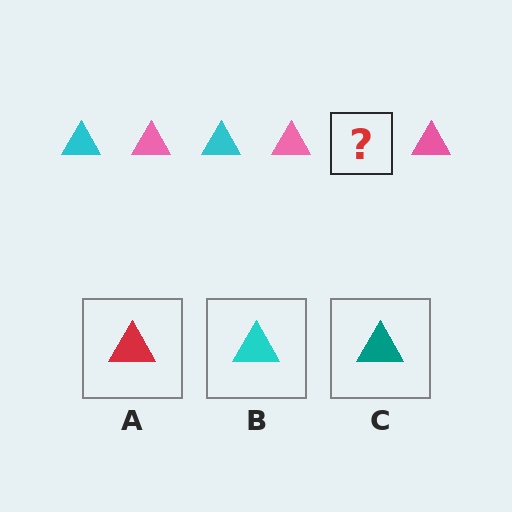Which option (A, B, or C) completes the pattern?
B.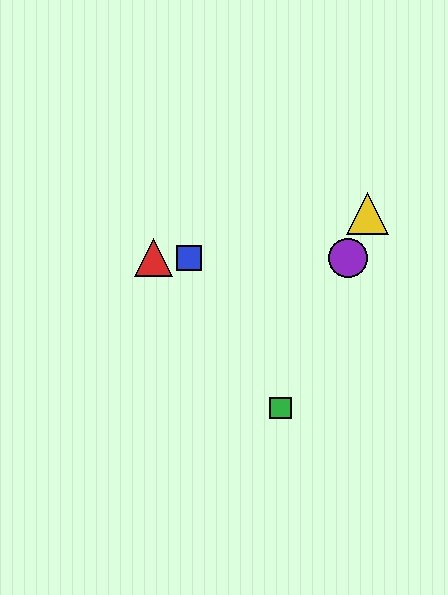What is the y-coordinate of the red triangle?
The red triangle is at y≈258.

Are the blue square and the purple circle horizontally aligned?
Yes, both are at y≈258.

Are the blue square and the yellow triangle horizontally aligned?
No, the blue square is at y≈258 and the yellow triangle is at y≈214.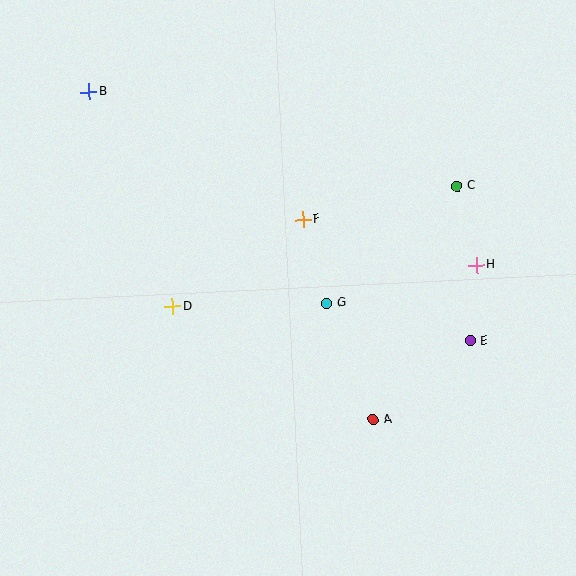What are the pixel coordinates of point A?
Point A is at (373, 420).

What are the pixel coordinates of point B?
Point B is at (89, 92).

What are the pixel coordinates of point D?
Point D is at (172, 306).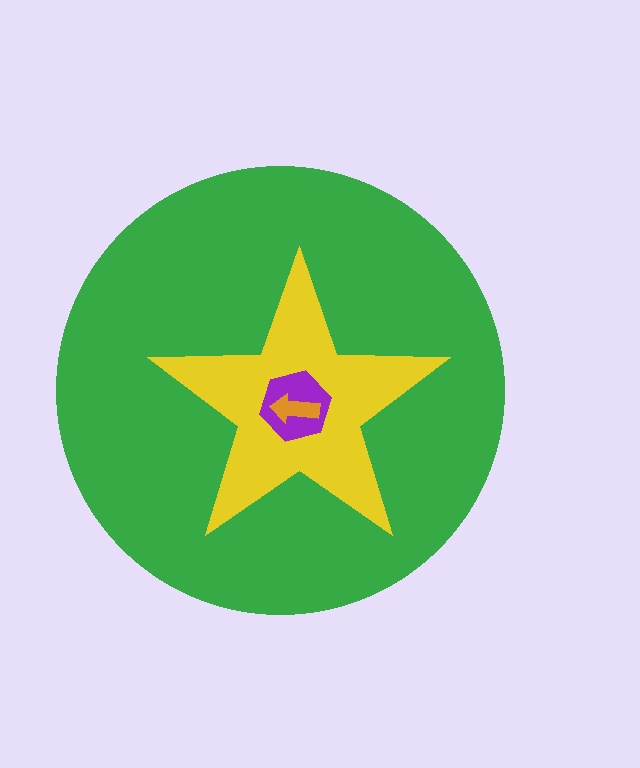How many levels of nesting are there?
4.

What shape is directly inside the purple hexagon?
The orange arrow.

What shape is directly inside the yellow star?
The purple hexagon.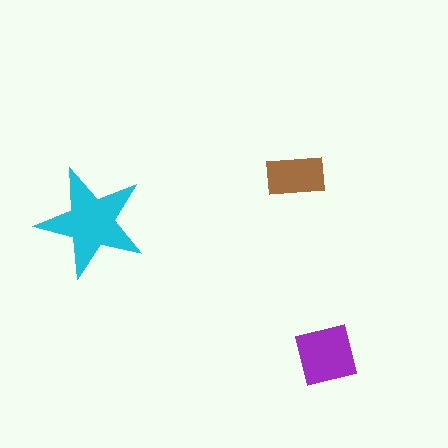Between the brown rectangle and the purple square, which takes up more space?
The purple square.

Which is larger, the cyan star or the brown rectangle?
The cyan star.